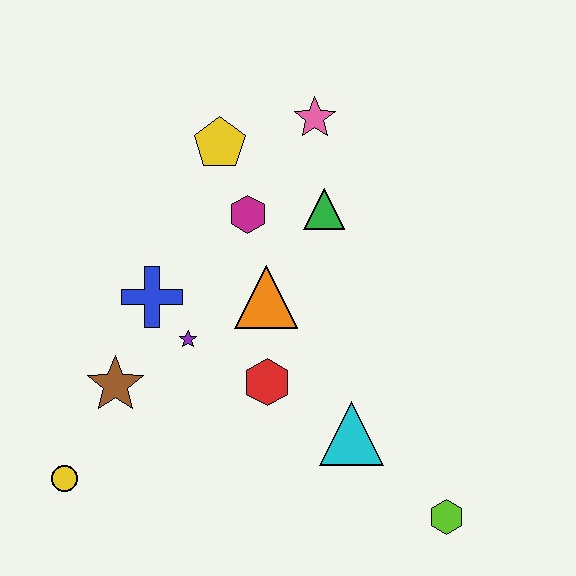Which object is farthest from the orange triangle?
The lime hexagon is farthest from the orange triangle.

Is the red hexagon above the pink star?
No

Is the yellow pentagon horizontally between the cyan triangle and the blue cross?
Yes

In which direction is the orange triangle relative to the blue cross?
The orange triangle is to the right of the blue cross.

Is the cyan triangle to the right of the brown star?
Yes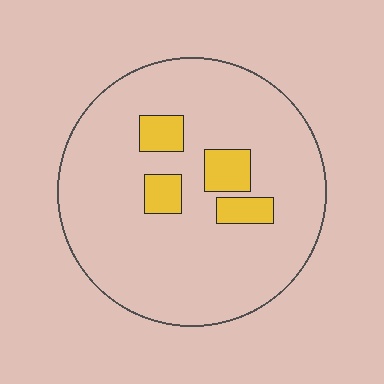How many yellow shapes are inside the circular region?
4.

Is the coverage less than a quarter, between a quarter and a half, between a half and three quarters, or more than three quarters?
Less than a quarter.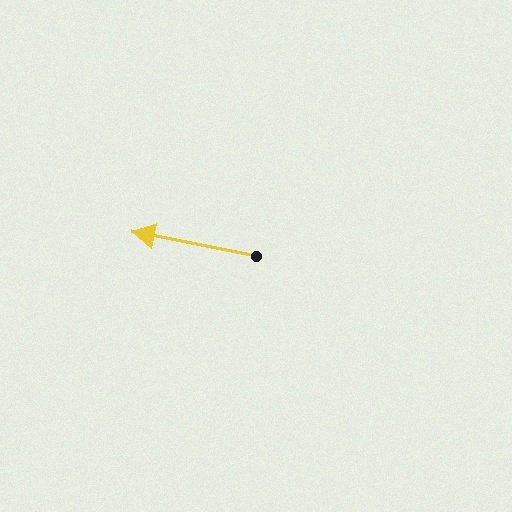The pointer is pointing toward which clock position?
Roughly 9 o'clock.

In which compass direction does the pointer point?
West.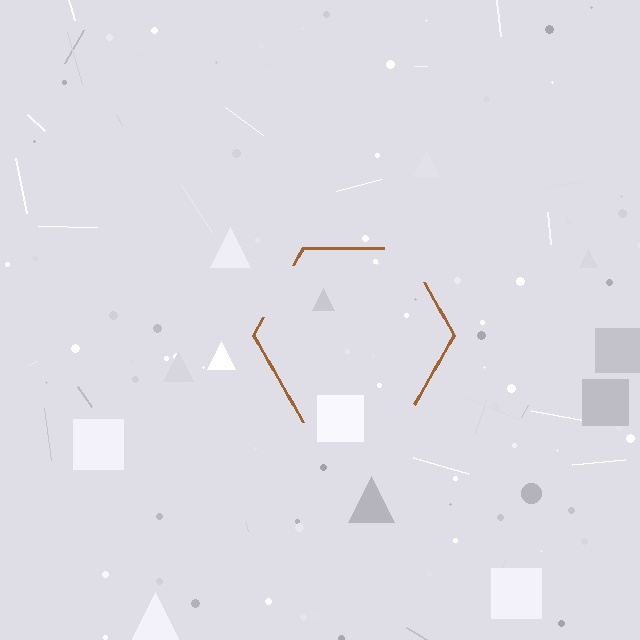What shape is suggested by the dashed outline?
The dashed outline suggests a hexagon.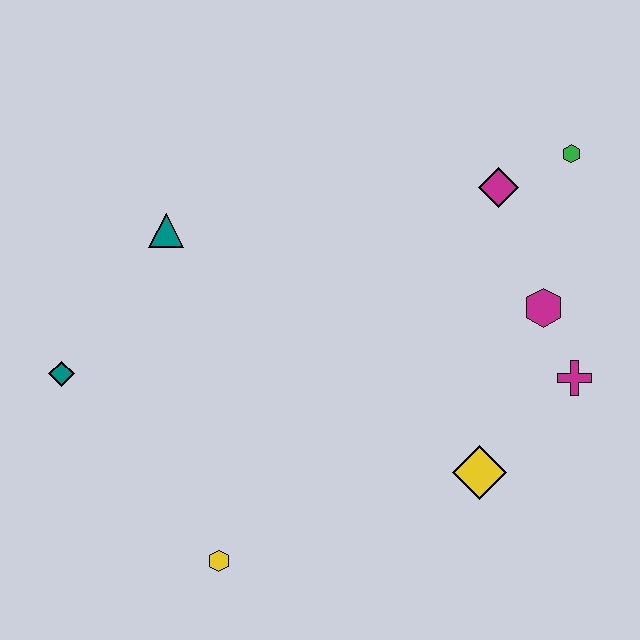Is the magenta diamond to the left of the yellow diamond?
No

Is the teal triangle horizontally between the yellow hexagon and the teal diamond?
Yes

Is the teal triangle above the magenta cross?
Yes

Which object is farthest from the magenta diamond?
The teal diamond is farthest from the magenta diamond.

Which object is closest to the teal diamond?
The teal triangle is closest to the teal diamond.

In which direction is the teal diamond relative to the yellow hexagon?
The teal diamond is above the yellow hexagon.